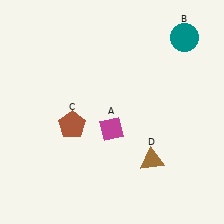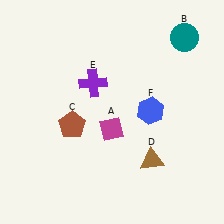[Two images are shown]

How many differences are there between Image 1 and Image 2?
There are 2 differences between the two images.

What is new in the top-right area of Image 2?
A blue hexagon (F) was added in the top-right area of Image 2.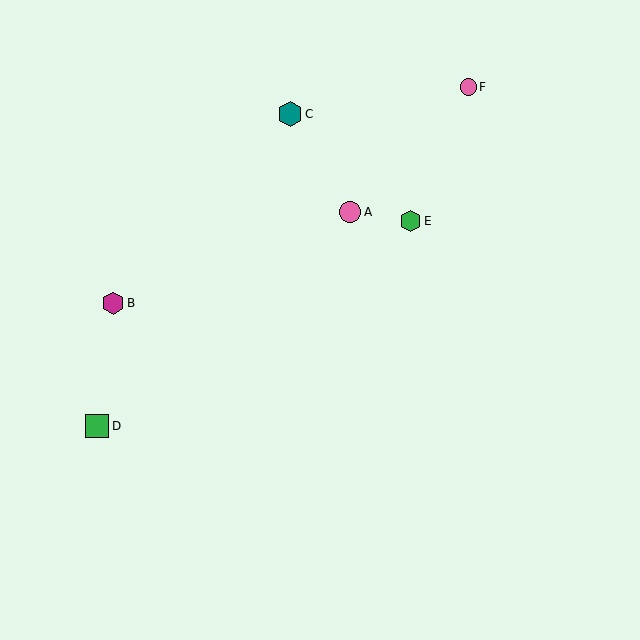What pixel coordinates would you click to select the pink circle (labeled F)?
Click at (468, 87) to select the pink circle F.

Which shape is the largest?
The teal hexagon (labeled C) is the largest.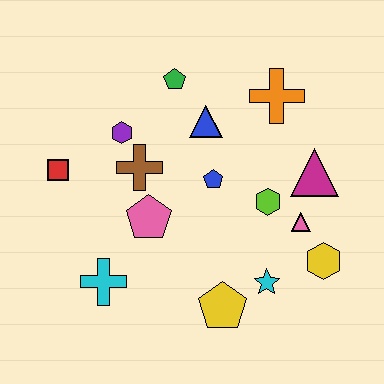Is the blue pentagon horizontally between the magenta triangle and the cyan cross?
Yes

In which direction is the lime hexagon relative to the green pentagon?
The lime hexagon is below the green pentagon.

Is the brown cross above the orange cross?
No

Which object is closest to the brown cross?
The purple hexagon is closest to the brown cross.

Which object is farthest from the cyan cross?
The orange cross is farthest from the cyan cross.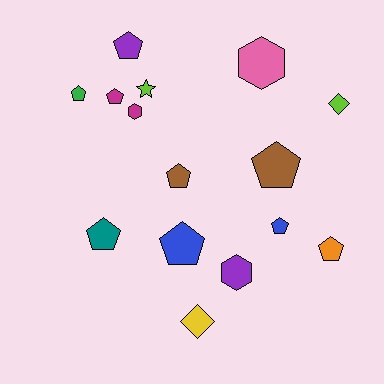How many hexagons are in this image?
There are 3 hexagons.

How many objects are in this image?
There are 15 objects.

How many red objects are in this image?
There are no red objects.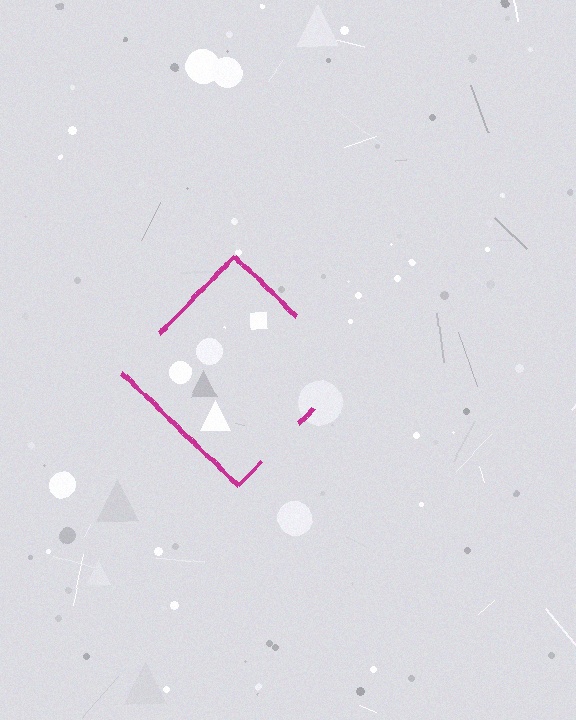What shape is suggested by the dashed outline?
The dashed outline suggests a diamond.